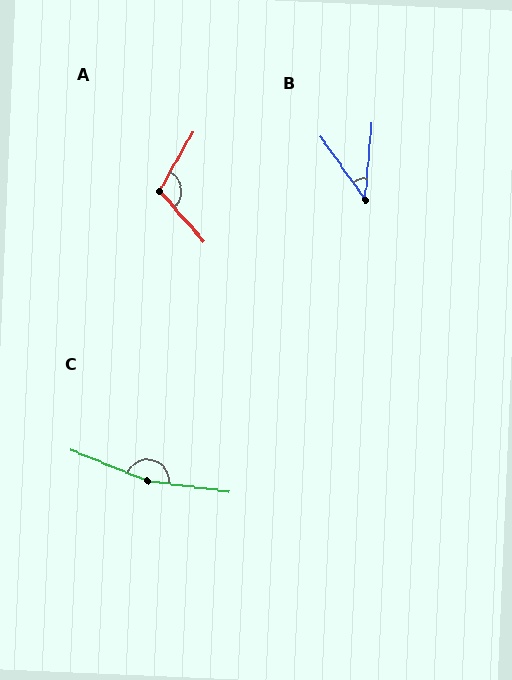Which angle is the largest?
C, at approximately 165 degrees.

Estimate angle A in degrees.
Approximately 110 degrees.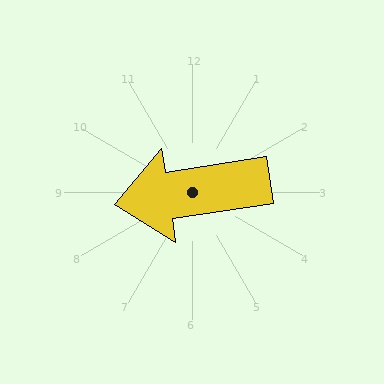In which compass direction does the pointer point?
West.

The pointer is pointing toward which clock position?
Roughly 9 o'clock.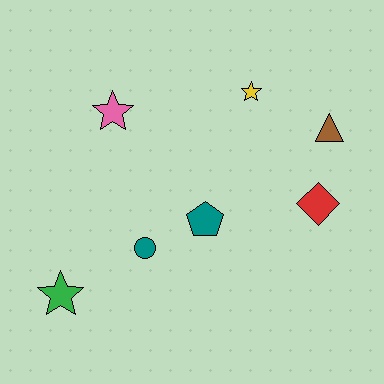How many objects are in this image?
There are 7 objects.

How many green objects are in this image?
There is 1 green object.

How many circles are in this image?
There is 1 circle.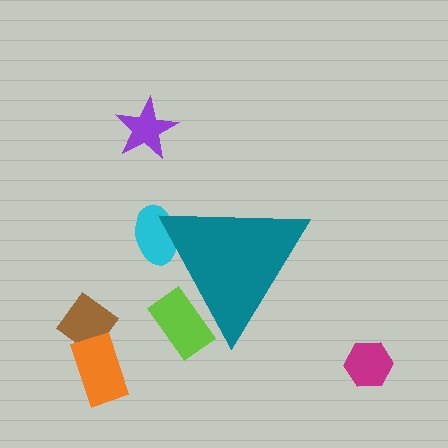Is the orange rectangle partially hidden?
No, the orange rectangle is fully visible.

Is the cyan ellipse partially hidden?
Yes, the cyan ellipse is partially hidden behind the teal triangle.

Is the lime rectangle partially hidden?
Yes, the lime rectangle is partially hidden behind the teal triangle.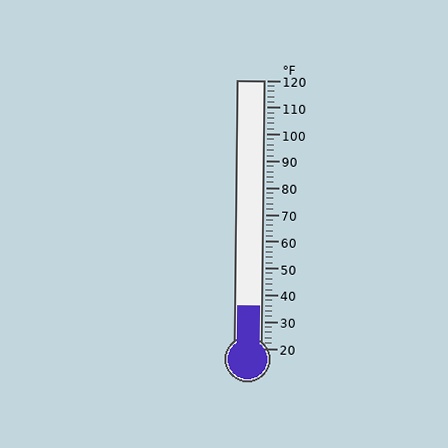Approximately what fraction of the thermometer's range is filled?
The thermometer is filled to approximately 15% of its range.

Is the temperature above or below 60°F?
The temperature is below 60°F.